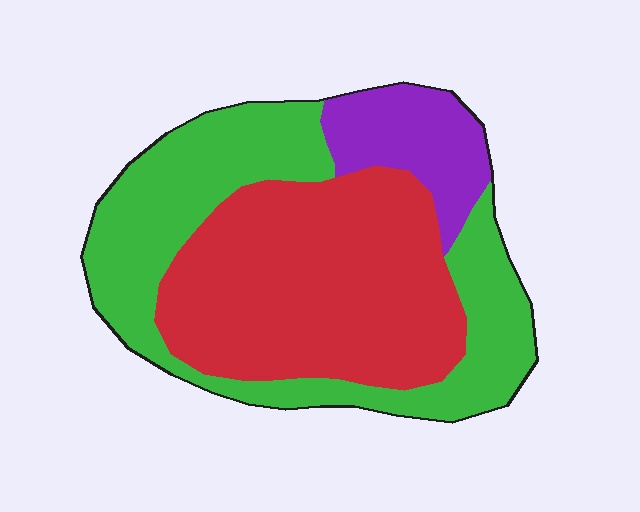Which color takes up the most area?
Red, at roughly 45%.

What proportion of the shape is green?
Green covers 41% of the shape.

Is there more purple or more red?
Red.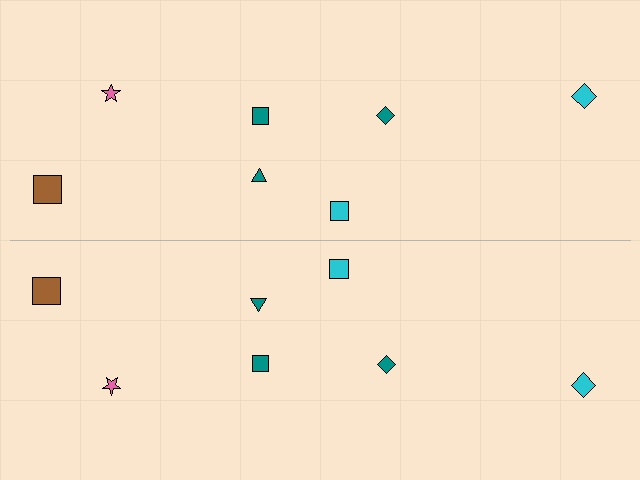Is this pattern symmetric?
Yes, this pattern has bilateral (reflection) symmetry.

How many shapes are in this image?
There are 14 shapes in this image.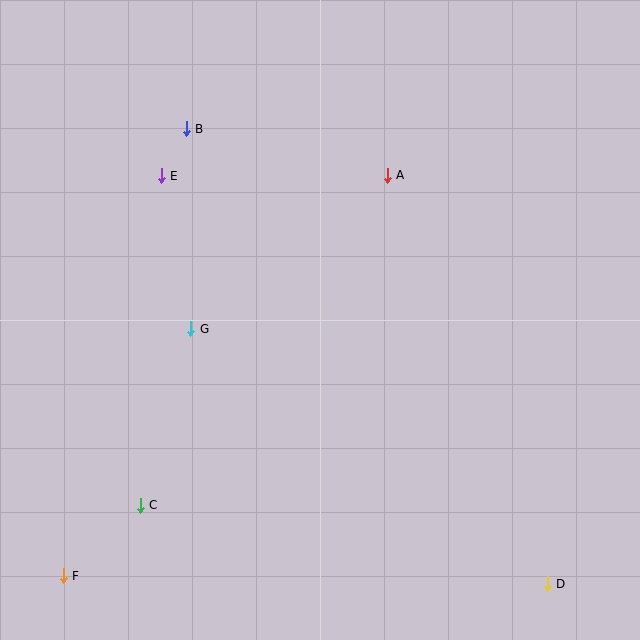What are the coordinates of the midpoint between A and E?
The midpoint between A and E is at (274, 175).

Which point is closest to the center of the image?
Point G at (191, 329) is closest to the center.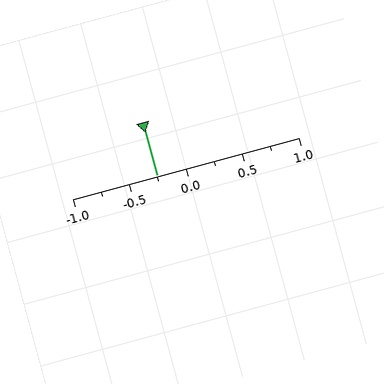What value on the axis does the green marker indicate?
The marker indicates approximately -0.25.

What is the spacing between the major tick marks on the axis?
The major ticks are spaced 0.5 apart.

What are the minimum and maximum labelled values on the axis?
The axis runs from -1.0 to 1.0.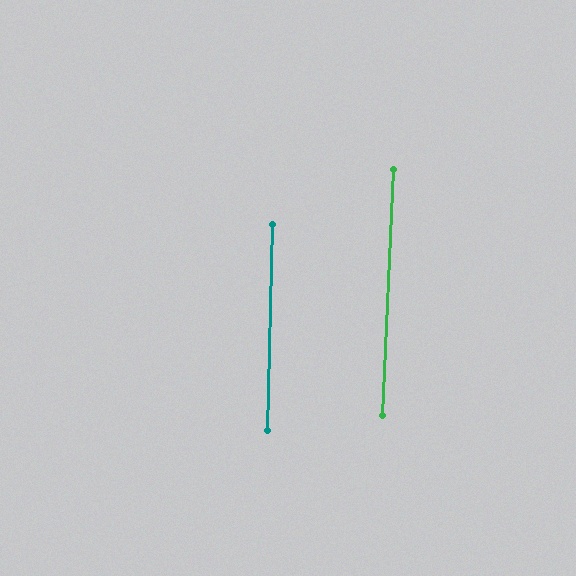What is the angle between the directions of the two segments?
Approximately 1 degree.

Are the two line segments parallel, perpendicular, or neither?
Parallel — their directions differ by only 1.0°.